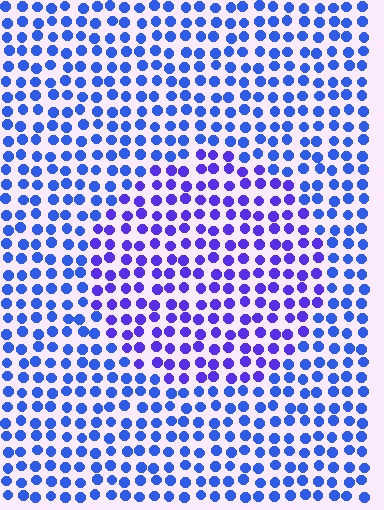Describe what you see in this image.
The image is filled with small blue elements in a uniform arrangement. A circle-shaped region is visible where the elements are tinted to a slightly different hue, forming a subtle color boundary.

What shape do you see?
I see a circle.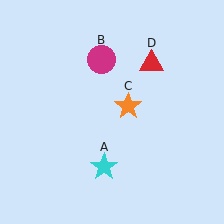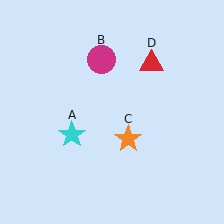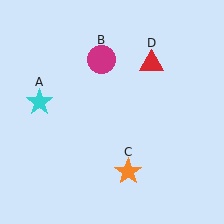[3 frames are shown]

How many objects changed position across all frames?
2 objects changed position: cyan star (object A), orange star (object C).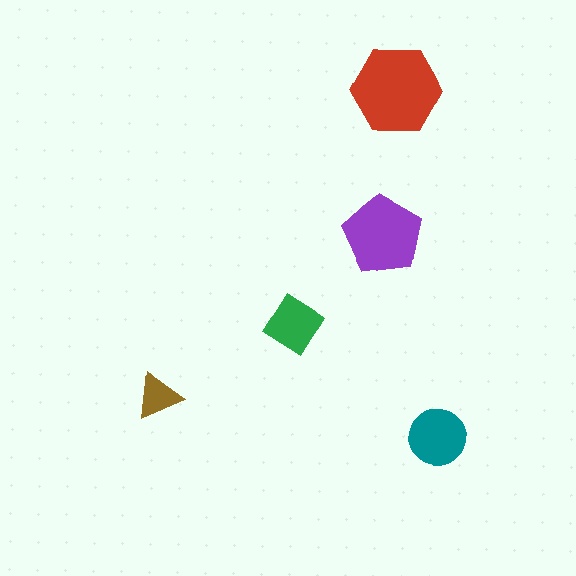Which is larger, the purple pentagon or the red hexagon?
The red hexagon.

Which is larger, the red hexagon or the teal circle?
The red hexagon.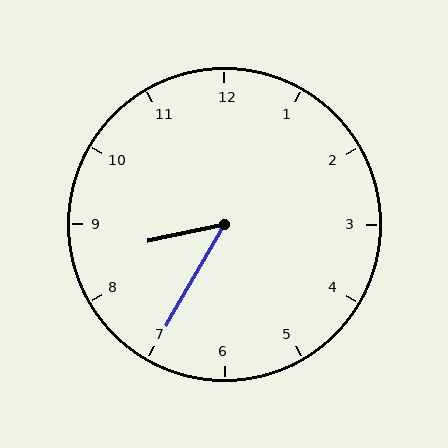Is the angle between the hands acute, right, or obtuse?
It is acute.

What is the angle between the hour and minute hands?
Approximately 48 degrees.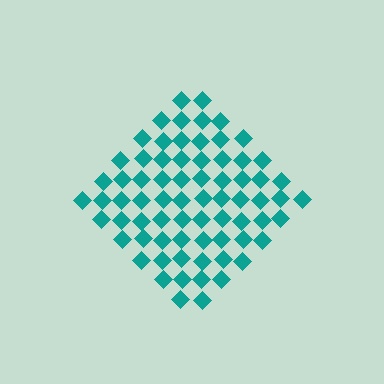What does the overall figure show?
The overall figure shows a diamond.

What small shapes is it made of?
It is made of small diamonds.